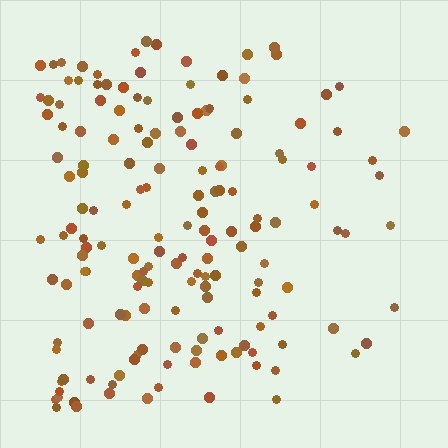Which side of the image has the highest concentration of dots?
The left.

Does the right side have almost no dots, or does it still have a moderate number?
Still a moderate number, just noticeably fewer than the left.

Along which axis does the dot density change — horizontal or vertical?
Horizontal.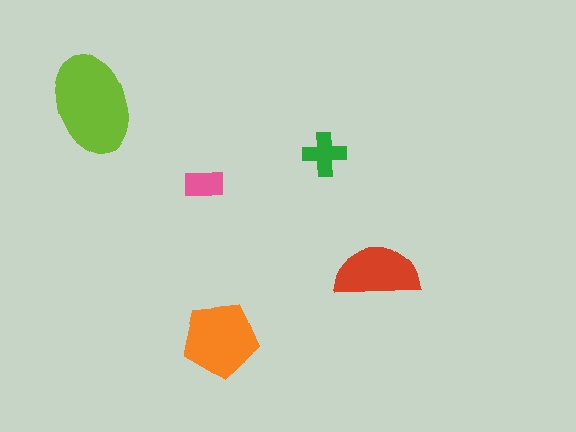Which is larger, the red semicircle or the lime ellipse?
The lime ellipse.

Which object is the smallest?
The pink rectangle.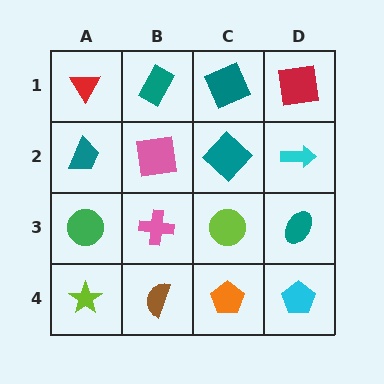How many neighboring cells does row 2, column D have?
3.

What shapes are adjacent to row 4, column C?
A lime circle (row 3, column C), a brown semicircle (row 4, column B), a cyan pentagon (row 4, column D).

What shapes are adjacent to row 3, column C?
A teal diamond (row 2, column C), an orange pentagon (row 4, column C), a pink cross (row 3, column B), a teal ellipse (row 3, column D).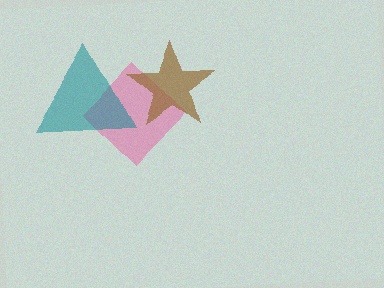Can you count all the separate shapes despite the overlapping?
Yes, there are 3 separate shapes.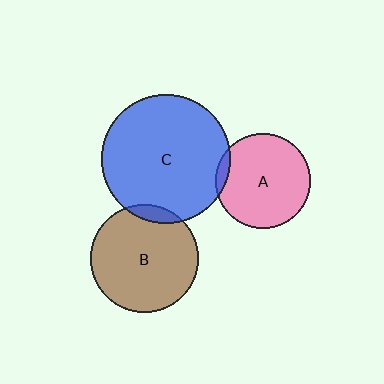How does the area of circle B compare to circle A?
Approximately 1.3 times.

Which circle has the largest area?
Circle C (blue).